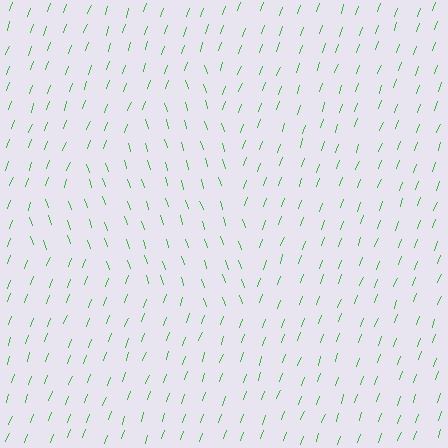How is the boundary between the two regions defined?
The boundary is defined purely by a change in line orientation (approximately 38 degrees difference). All lines are the same color and thickness.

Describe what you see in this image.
The image is filled with small green line segments. A triangle region in the image has lines oriented differently from the surrounding lines, creating a visible texture boundary.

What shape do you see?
I see a triangle.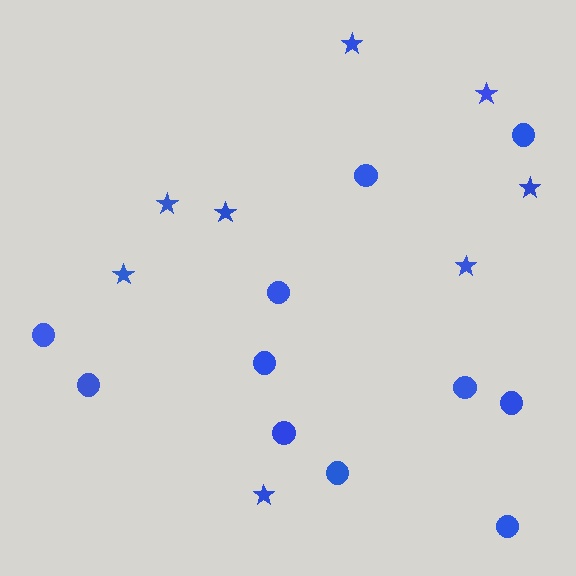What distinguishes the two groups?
There are 2 groups: one group of circles (11) and one group of stars (8).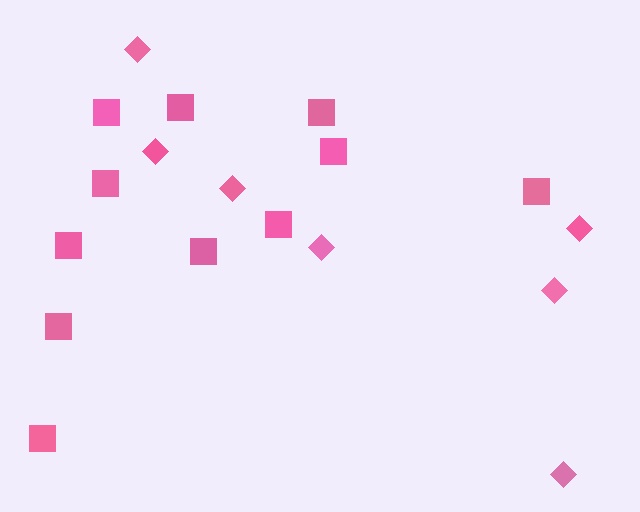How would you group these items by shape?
There are 2 groups: one group of diamonds (7) and one group of squares (11).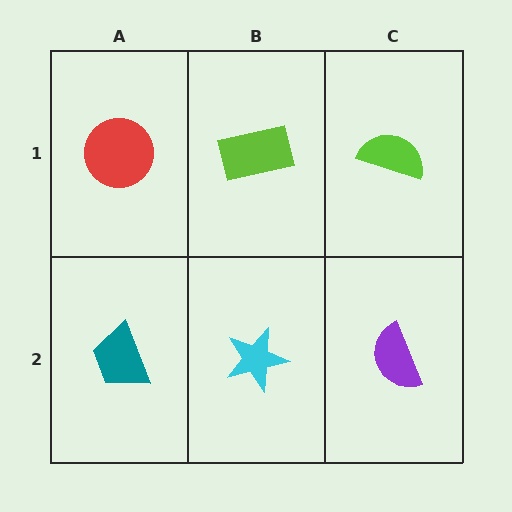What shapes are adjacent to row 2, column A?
A red circle (row 1, column A), a cyan star (row 2, column B).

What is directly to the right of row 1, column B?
A lime semicircle.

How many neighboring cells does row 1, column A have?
2.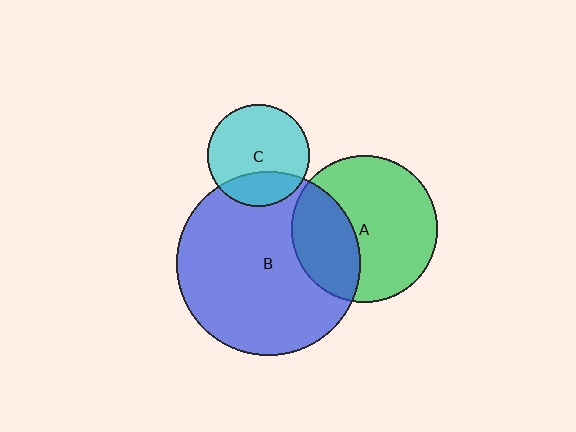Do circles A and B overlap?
Yes.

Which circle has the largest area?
Circle B (blue).